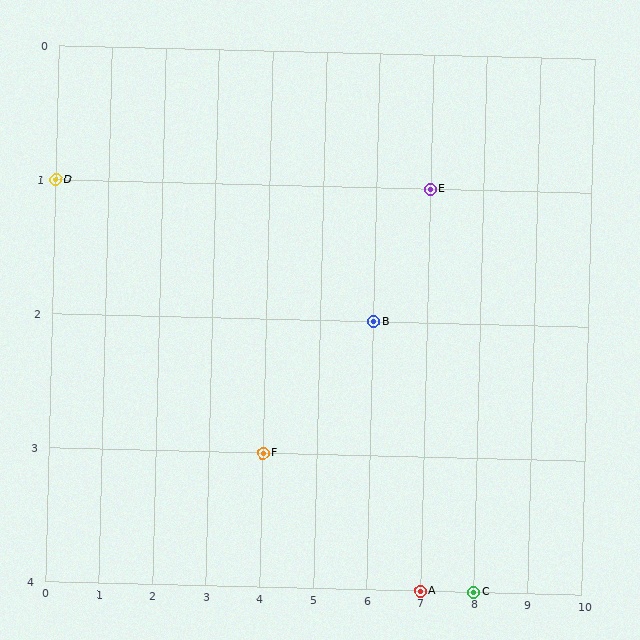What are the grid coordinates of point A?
Point A is at grid coordinates (7, 4).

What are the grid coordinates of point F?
Point F is at grid coordinates (4, 3).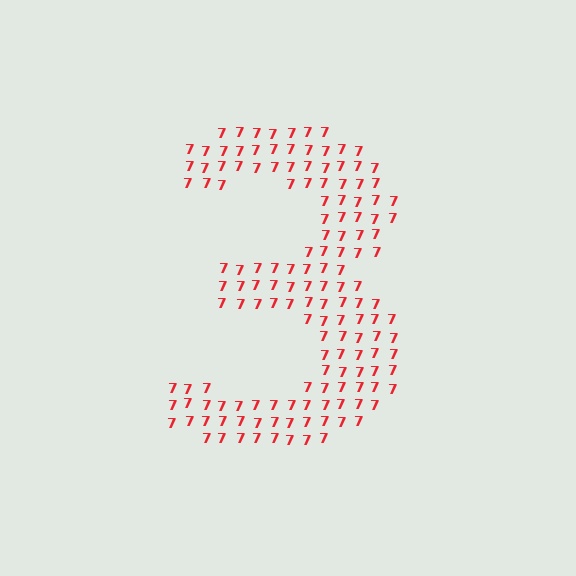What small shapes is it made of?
It is made of small digit 7's.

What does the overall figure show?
The overall figure shows the digit 3.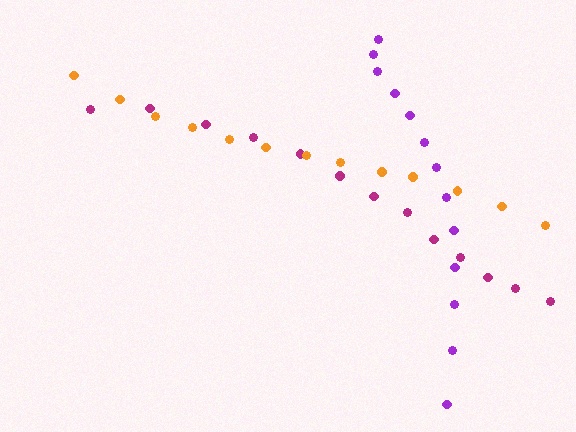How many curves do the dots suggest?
There are 3 distinct paths.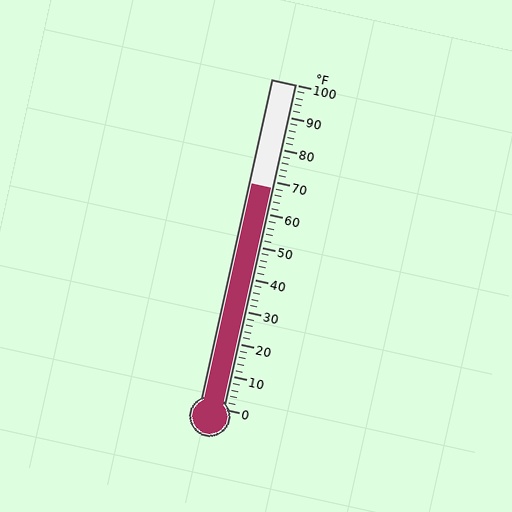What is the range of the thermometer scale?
The thermometer scale ranges from 0°F to 100°F.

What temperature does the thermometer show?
The thermometer shows approximately 68°F.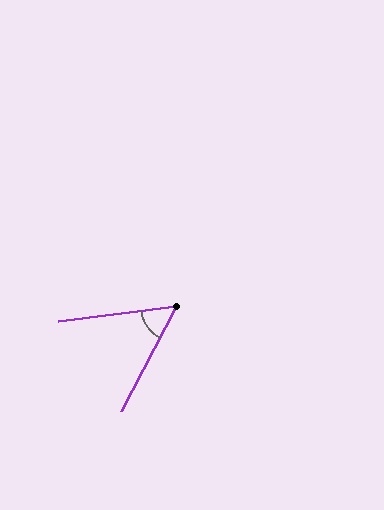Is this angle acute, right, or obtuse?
It is acute.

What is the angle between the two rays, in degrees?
Approximately 55 degrees.